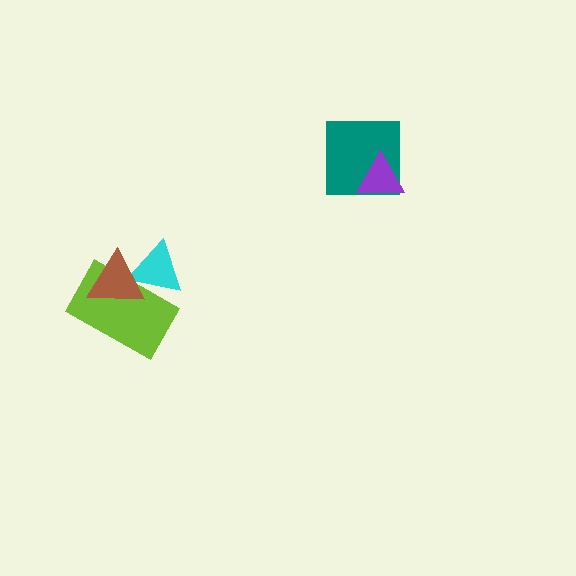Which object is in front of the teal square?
The purple triangle is in front of the teal square.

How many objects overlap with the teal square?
1 object overlaps with the teal square.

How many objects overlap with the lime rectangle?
2 objects overlap with the lime rectangle.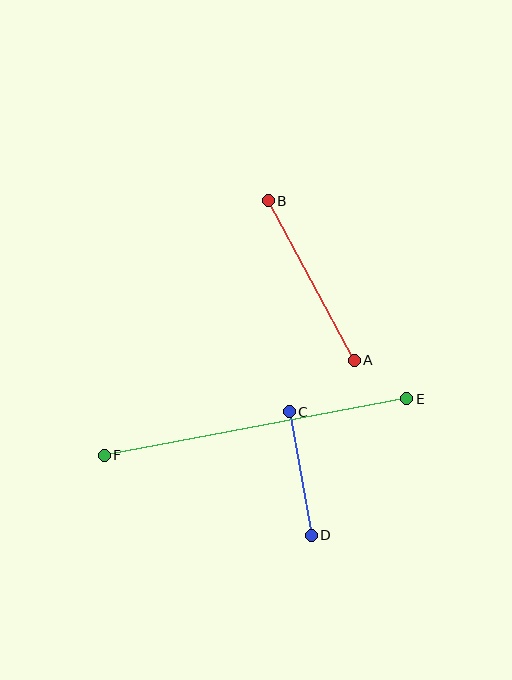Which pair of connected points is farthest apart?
Points E and F are farthest apart.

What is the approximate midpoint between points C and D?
The midpoint is at approximately (300, 473) pixels.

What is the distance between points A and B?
The distance is approximately 181 pixels.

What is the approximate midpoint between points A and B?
The midpoint is at approximately (311, 280) pixels.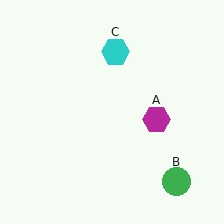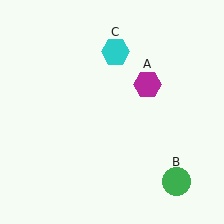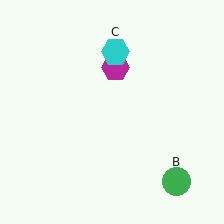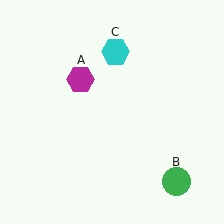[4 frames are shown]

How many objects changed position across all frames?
1 object changed position: magenta hexagon (object A).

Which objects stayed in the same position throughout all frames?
Green circle (object B) and cyan hexagon (object C) remained stationary.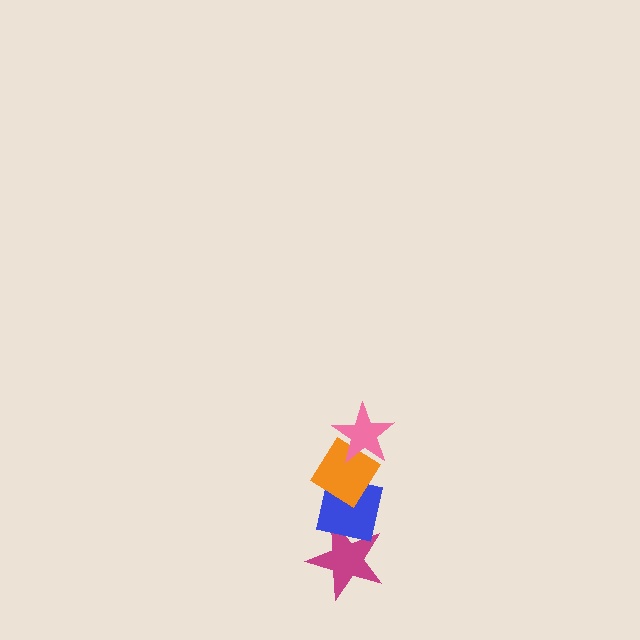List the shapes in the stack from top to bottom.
From top to bottom: the pink star, the orange diamond, the blue square, the magenta star.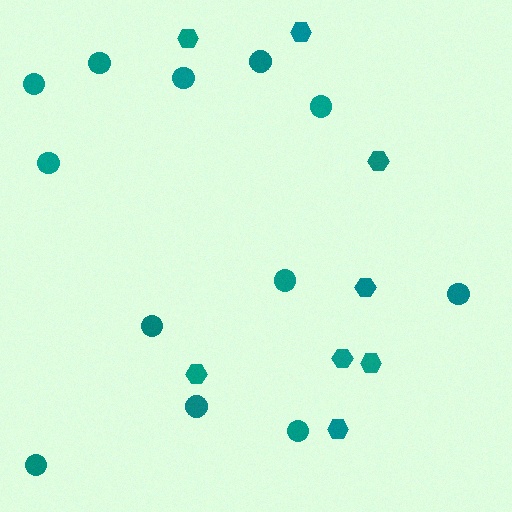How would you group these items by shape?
There are 2 groups: one group of hexagons (8) and one group of circles (12).